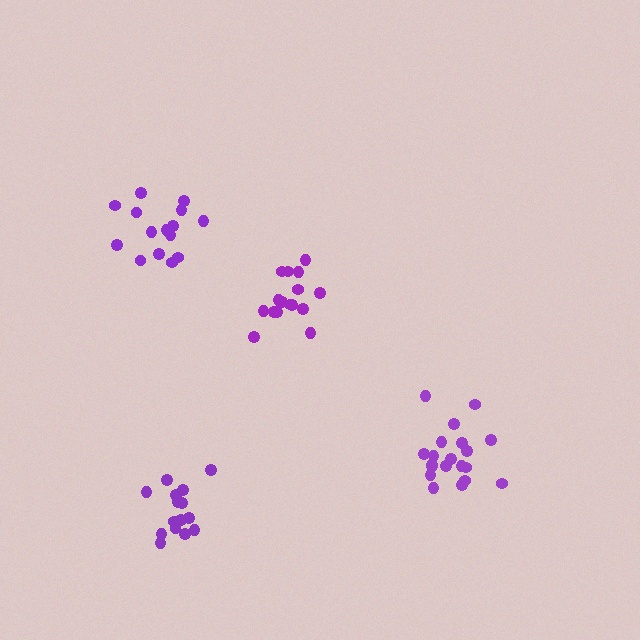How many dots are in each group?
Group 1: 15 dots, Group 2: 15 dots, Group 3: 20 dots, Group 4: 16 dots (66 total).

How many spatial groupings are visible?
There are 4 spatial groupings.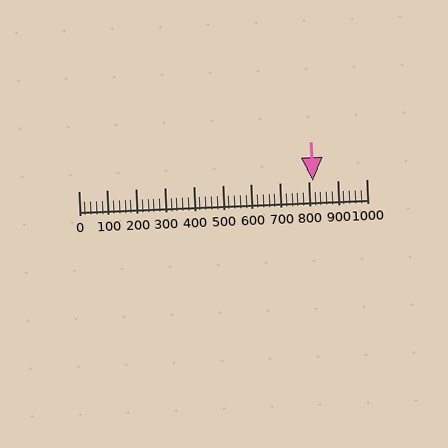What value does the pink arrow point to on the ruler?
The pink arrow points to approximately 813.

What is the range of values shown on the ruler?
The ruler shows values from 0 to 1000.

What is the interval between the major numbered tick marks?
The major tick marks are spaced 100 units apart.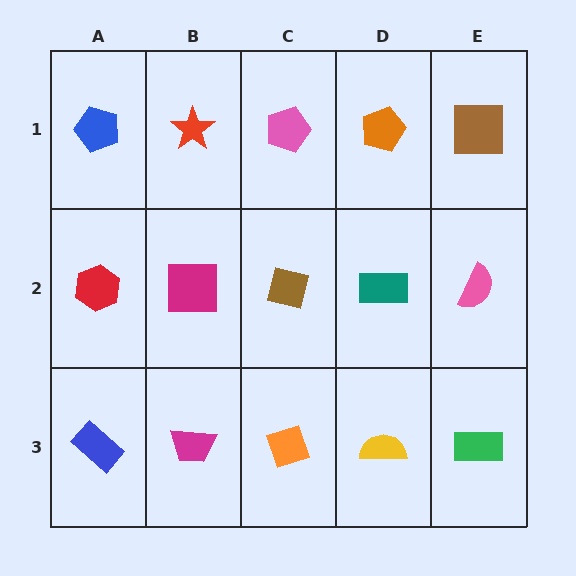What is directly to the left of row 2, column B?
A red hexagon.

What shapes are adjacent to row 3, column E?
A pink semicircle (row 2, column E), a yellow semicircle (row 3, column D).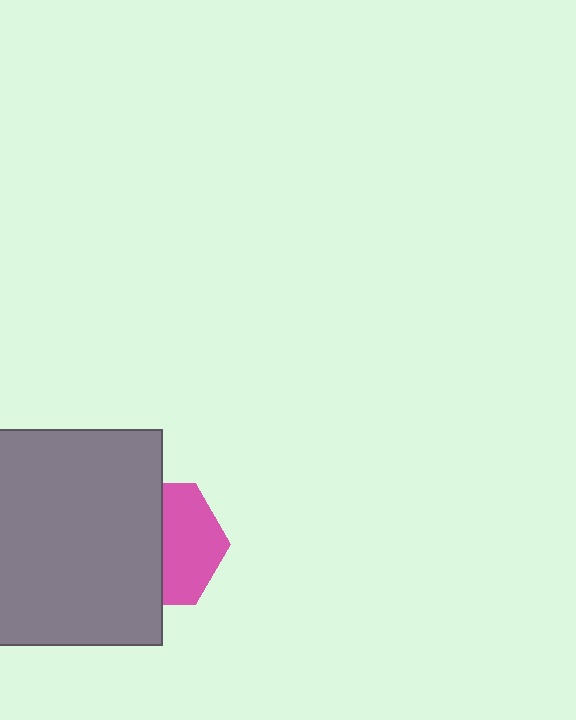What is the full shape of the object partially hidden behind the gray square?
The partially hidden object is a pink hexagon.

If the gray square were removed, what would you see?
You would see the complete pink hexagon.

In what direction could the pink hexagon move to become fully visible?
The pink hexagon could move right. That would shift it out from behind the gray square entirely.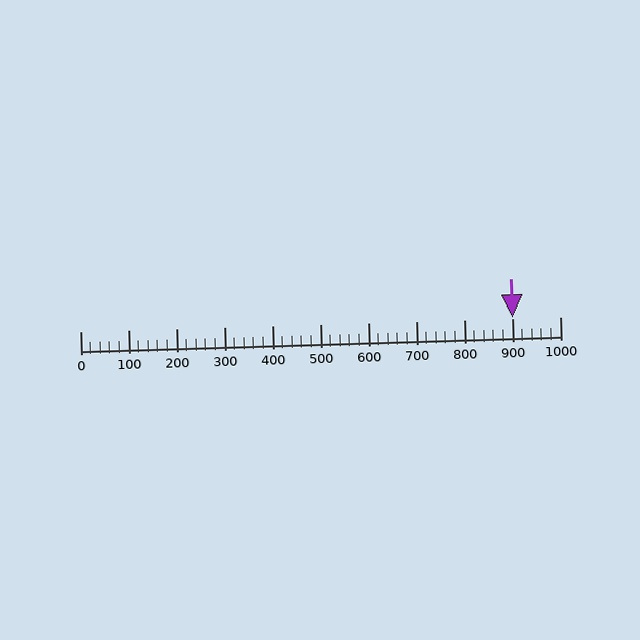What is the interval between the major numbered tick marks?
The major tick marks are spaced 100 units apart.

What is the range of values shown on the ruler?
The ruler shows values from 0 to 1000.